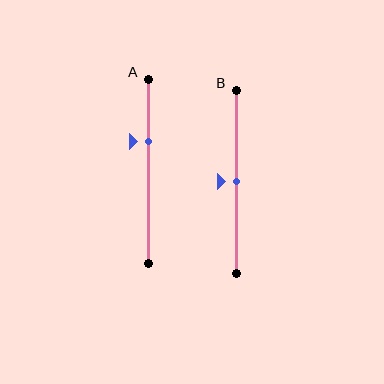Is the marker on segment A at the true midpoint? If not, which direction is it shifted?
No, the marker on segment A is shifted upward by about 16% of the segment length.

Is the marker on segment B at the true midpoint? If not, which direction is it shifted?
Yes, the marker on segment B is at the true midpoint.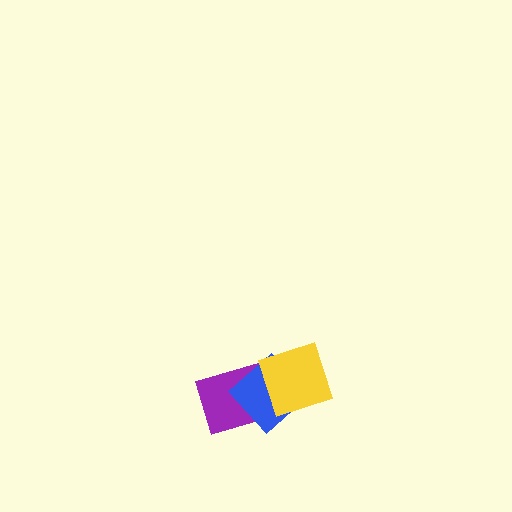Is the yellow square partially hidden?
No, no other shape covers it.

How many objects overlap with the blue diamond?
2 objects overlap with the blue diamond.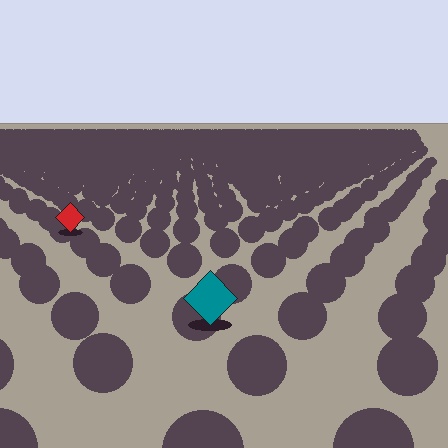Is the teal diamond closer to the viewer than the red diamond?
Yes. The teal diamond is closer — you can tell from the texture gradient: the ground texture is coarser near it.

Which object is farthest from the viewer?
The red diamond is farthest from the viewer. It appears smaller and the ground texture around it is denser.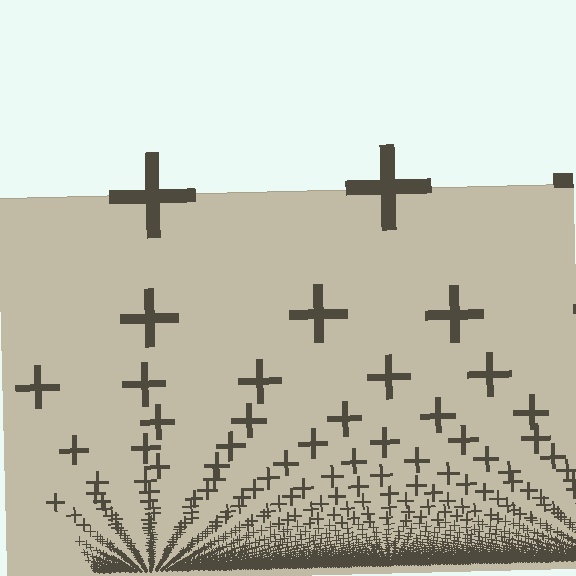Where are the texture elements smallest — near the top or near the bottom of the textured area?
Near the bottom.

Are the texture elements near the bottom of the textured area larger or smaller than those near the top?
Smaller. The gradient is inverted — elements near the bottom are smaller and denser.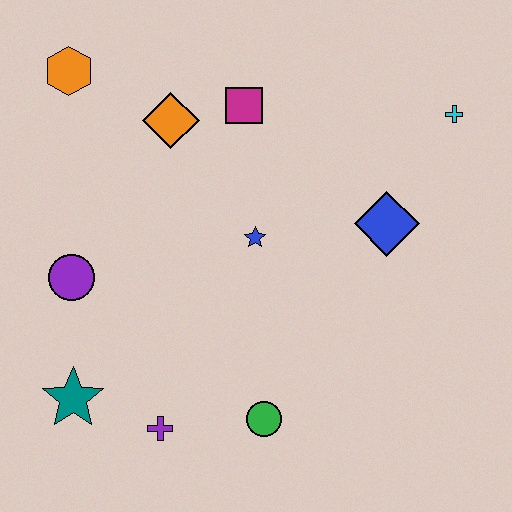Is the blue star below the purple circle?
No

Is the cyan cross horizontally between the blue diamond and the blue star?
No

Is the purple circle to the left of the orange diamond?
Yes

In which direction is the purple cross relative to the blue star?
The purple cross is below the blue star.